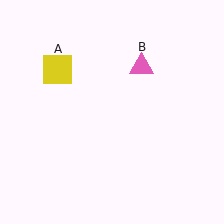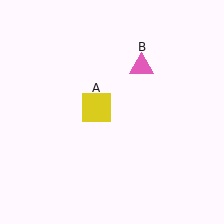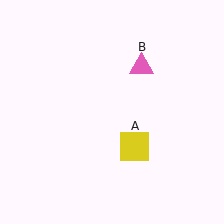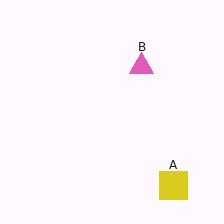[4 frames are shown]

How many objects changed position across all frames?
1 object changed position: yellow square (object A).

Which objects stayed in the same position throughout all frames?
Pink triangle (object B) remained stationary.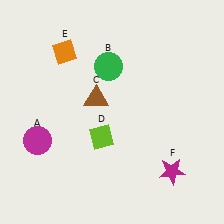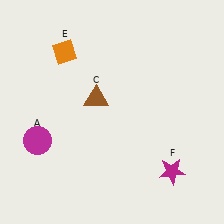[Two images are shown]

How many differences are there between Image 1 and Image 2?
There are 2 differences between the two images.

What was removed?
The green circle (B), the lime diamond (D) were removed in Image 2.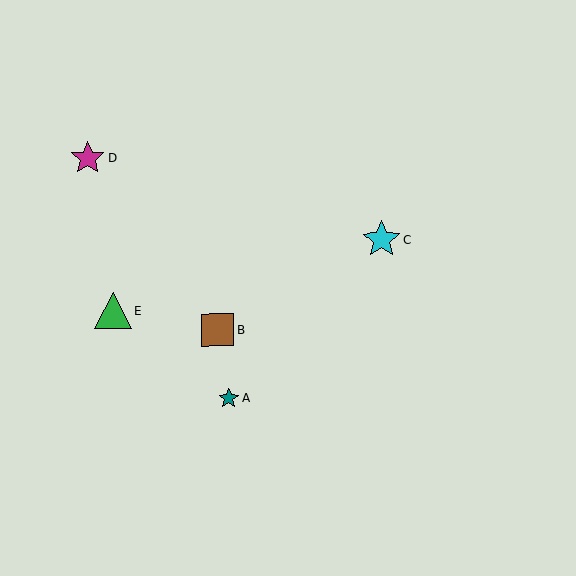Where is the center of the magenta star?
The center of the magenta star is at (88, 158).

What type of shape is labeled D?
Shape D is a magenta star.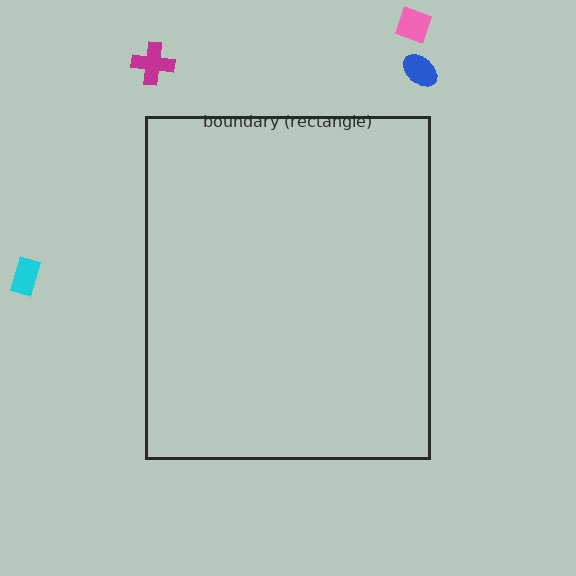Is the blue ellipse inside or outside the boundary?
Outside.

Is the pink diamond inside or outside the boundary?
Outside.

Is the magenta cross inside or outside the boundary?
Outside.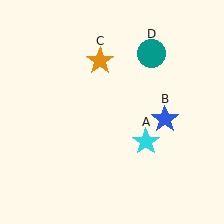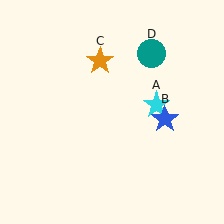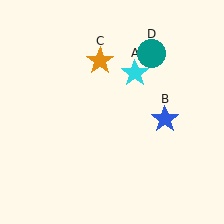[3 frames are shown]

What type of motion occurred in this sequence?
The cyan star (object A) rotated counterclockwise around the center of the scene.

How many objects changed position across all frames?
1 object changed position: cyan star (object A).